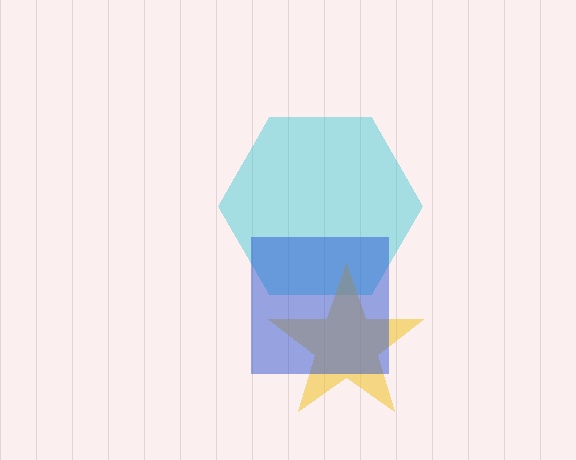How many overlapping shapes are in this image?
There are 3 overlapping shapes in the image.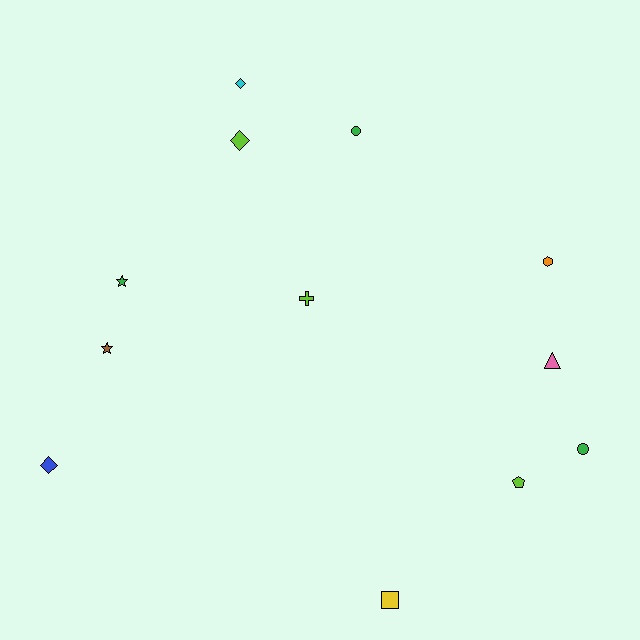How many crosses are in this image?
There is 1 cross.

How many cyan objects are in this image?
There is 1 cyan object.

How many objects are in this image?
There are 12 objects.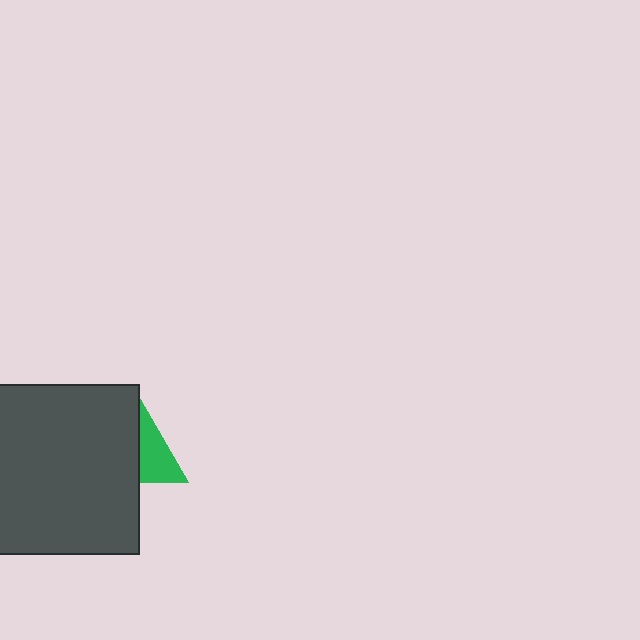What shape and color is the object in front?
The object in front is a dark gray square.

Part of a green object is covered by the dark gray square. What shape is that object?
It is a triangle.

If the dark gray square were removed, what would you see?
You would see the complete green triangle.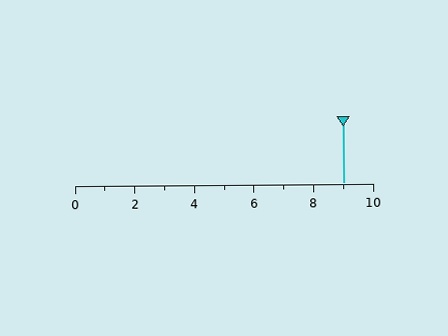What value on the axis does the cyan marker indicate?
The marker indicates approximately 9.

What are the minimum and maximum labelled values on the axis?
The axis runs from 0 to 10.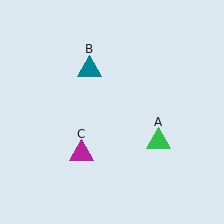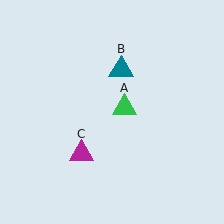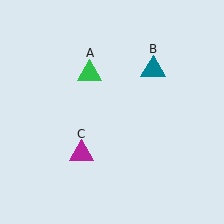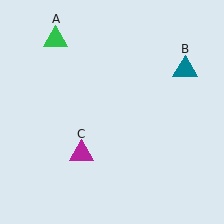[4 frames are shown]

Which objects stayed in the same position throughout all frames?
Magenta triangle (object C) remained stationary.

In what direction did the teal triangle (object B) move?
The teal triangle (object B) moved right.